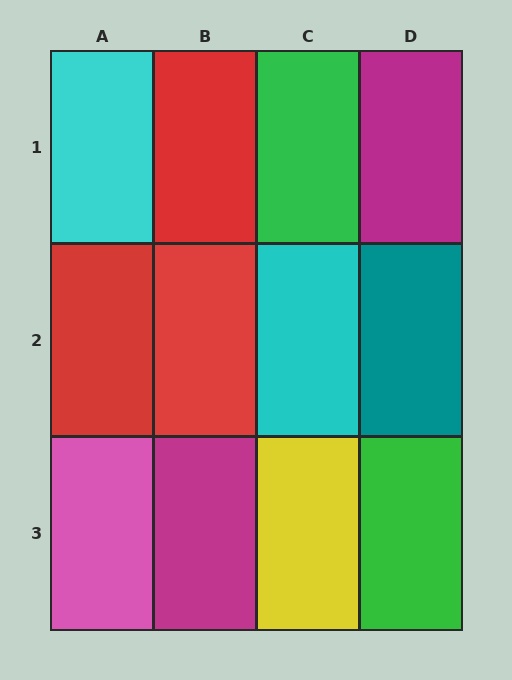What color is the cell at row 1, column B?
Red.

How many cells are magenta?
2 cells are magenta.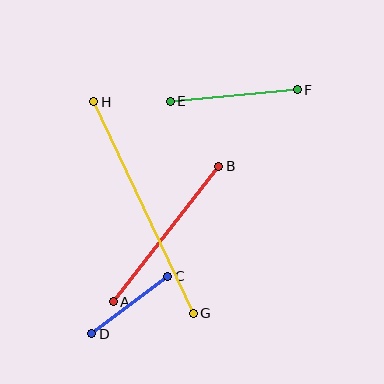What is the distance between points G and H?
The distance is approximately 234 pixels.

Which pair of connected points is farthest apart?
Points G and H are farthest apart.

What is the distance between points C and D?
The distance is approximately 96 pixels.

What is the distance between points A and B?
The distance is approximately 171 pixels.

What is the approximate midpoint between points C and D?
The midpoint is at approximately (130, 305) pixels.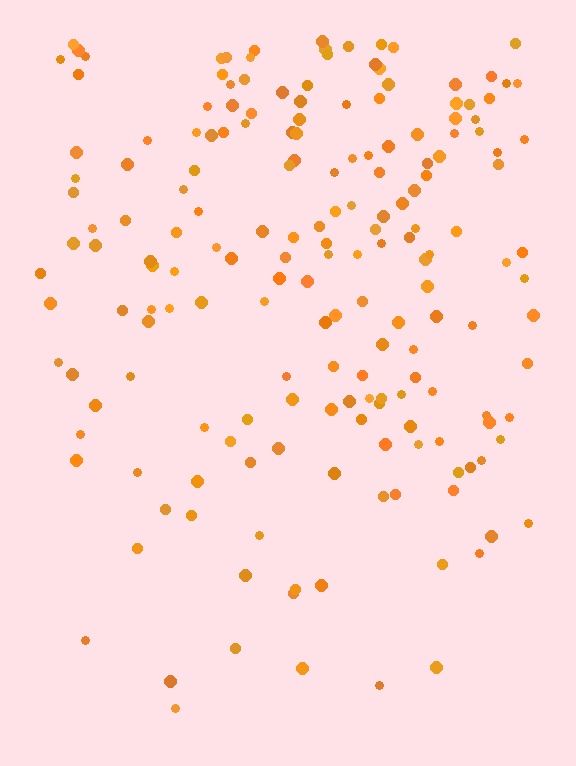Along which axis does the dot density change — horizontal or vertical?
Vertical.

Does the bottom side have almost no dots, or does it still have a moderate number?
Still a moderate number, just noticeably fewer than the top.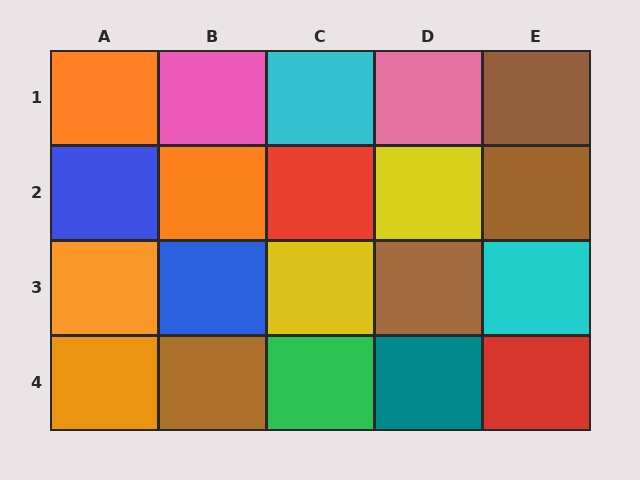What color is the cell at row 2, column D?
Yellow.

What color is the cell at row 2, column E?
Brown.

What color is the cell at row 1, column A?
Orange.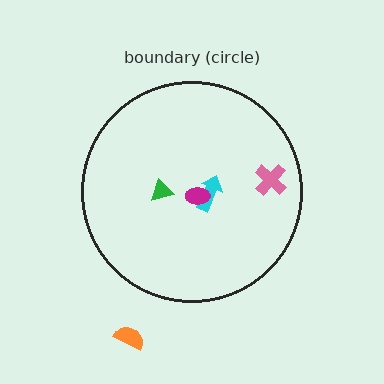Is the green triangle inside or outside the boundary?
Inside.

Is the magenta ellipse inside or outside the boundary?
Inside.